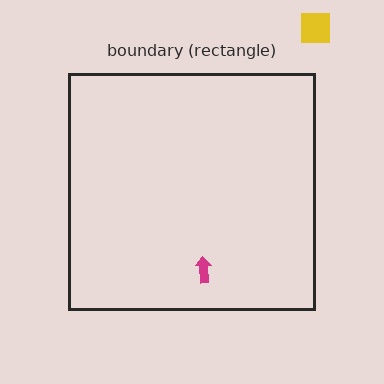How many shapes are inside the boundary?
1 inside, 1 outside.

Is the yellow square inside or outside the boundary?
Outside.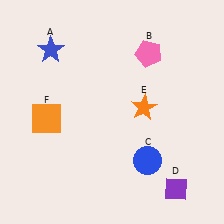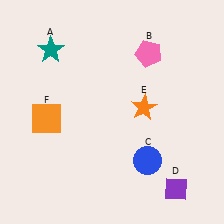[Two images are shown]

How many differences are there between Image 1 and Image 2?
There is 1 difference between the two images.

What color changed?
The star (A) changed from blue in Image 1 to teal in Image 2.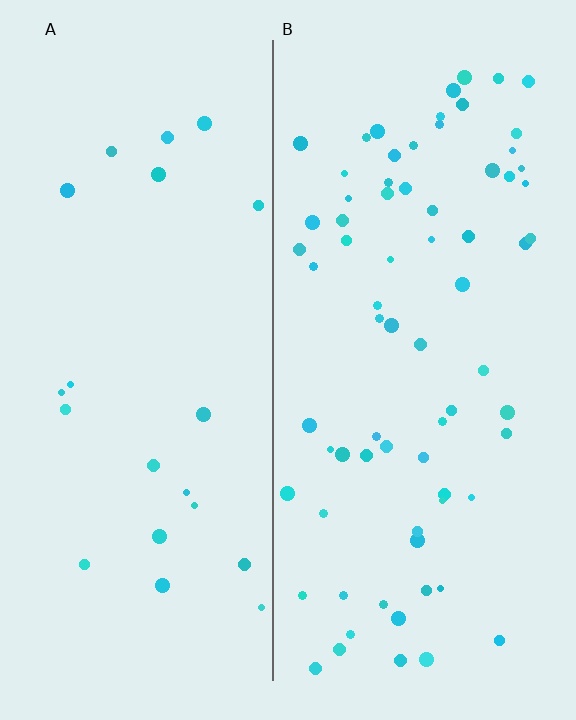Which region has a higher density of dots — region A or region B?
B (the right).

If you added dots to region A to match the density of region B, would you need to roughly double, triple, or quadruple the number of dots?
Approximately triple.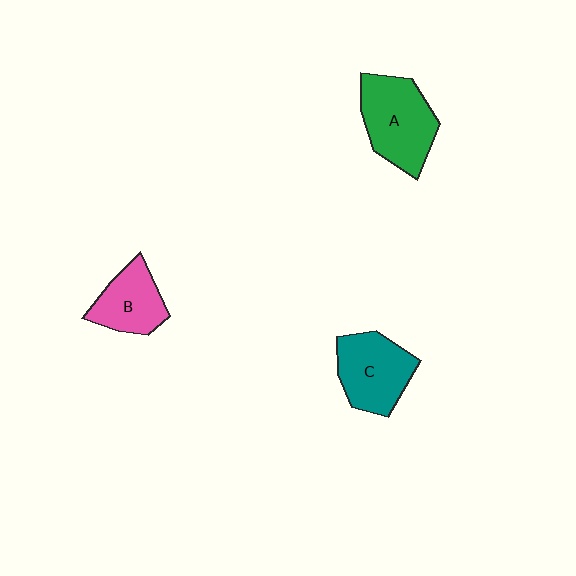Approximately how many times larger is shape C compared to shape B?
Approximately 1.3 times.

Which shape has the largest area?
Shape A (green).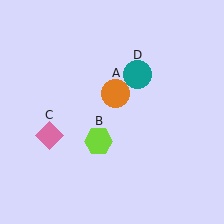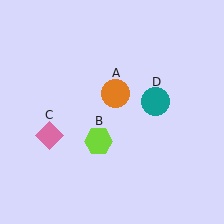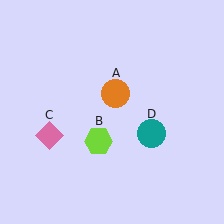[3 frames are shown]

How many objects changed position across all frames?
1 object changed position: teal circle (object D).